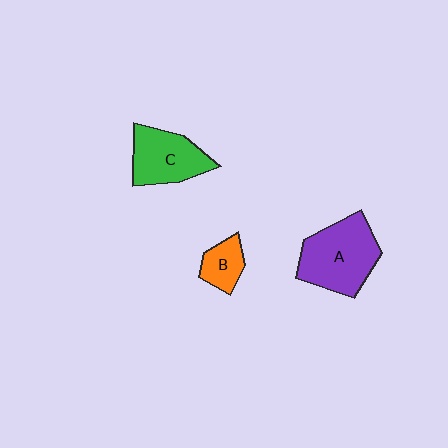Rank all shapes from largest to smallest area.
From largest to smallest: A (purple), C (green), B (orange).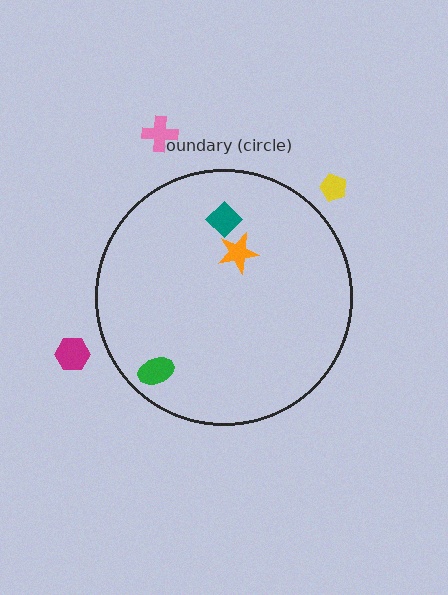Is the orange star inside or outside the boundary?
Inside.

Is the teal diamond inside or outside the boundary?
Inside.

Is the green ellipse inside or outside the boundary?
Inside.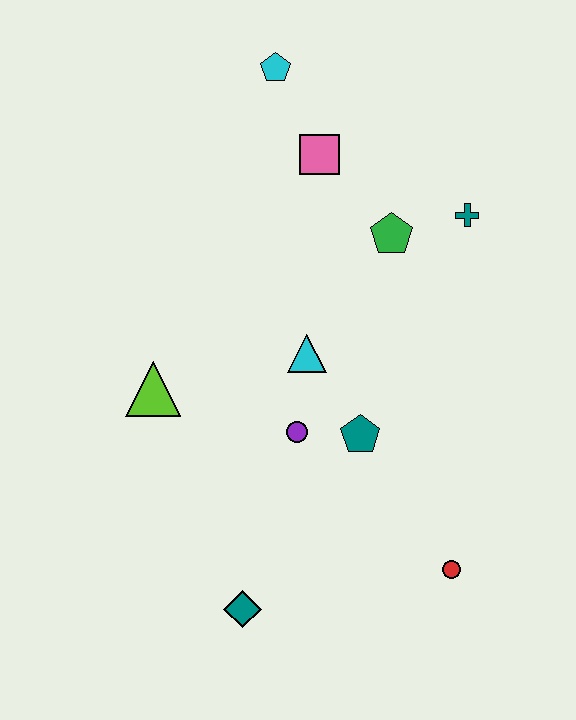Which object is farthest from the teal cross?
The teal diamond is farthest from the teal cross.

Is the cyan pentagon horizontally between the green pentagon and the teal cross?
No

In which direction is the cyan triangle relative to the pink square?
The cyan triangle is below the pink square.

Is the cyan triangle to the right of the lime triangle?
Yes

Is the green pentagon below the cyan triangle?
No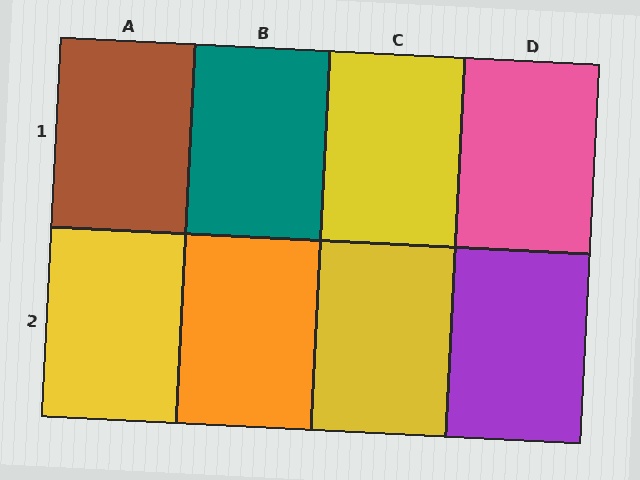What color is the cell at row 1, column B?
Teal.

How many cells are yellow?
3 cells are yellow.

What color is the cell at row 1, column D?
Pink.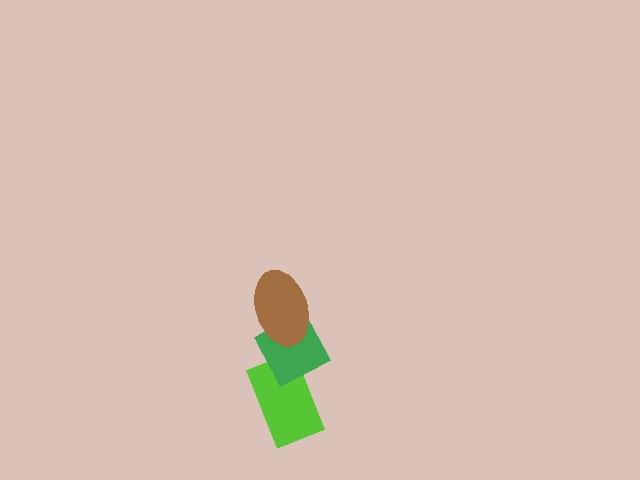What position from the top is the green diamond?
The green diamond is 2nd from the top.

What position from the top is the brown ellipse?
The brown ellipse is 1st from the top.